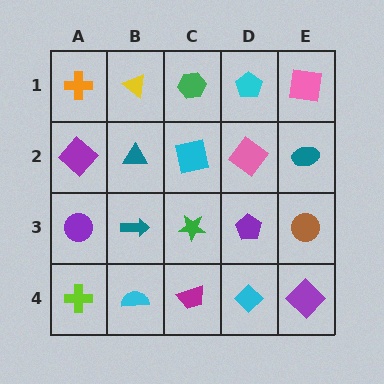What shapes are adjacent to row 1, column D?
A pink diamond (row 2, column D), a green hexagon (row 1, column C), a pink square (row 1, column E).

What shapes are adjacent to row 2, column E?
A pink square (row 1, column E), a brown circle (row 3, column E), a pink diamond (row 2, column D).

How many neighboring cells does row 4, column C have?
3.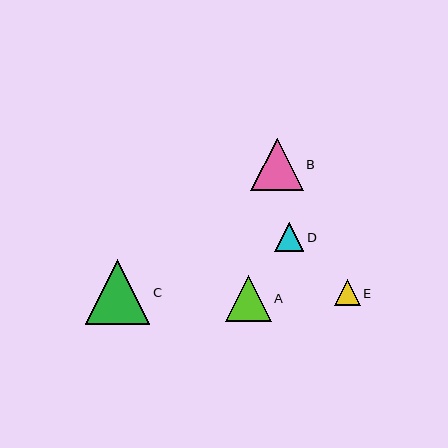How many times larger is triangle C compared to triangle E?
Triangle C is approximately 2.5 times the size of triangle E.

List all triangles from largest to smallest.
From largest to smallest: C, B, A, D, E.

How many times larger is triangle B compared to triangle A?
Triangle B is approximately 1.1 times the size of triangle A.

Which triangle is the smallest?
Triangle E is the smallest with a size of approximately 26 pixels.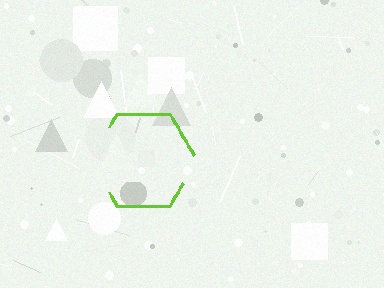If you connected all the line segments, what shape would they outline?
They would outline a hexagon.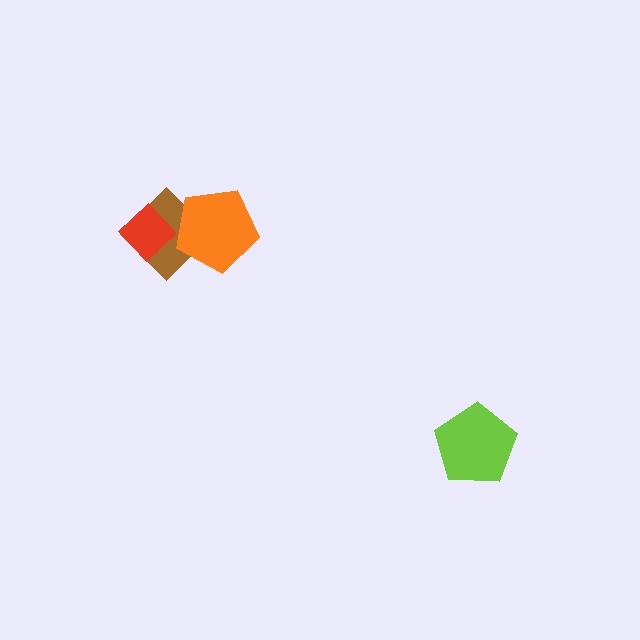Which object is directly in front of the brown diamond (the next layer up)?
The orange pentagon is directly in front of the brown diamond.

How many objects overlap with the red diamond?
1 object overlaps with the red diamond.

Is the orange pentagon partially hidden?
No, no other shape covers it.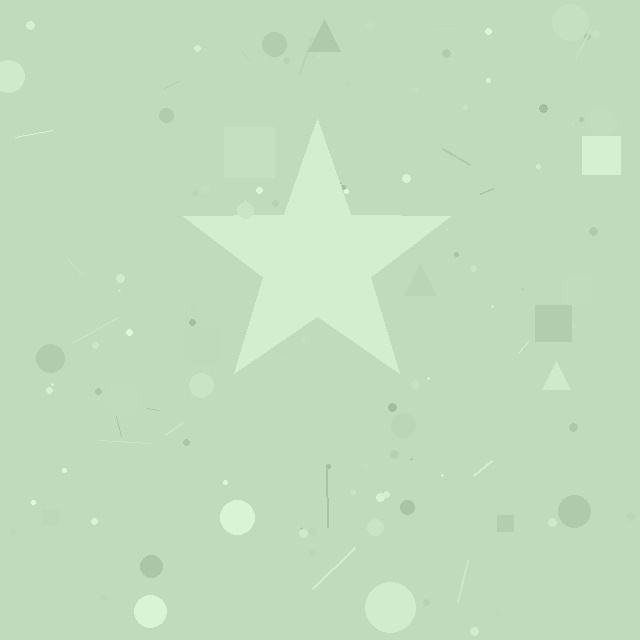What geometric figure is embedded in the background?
A star is embedded in the background.